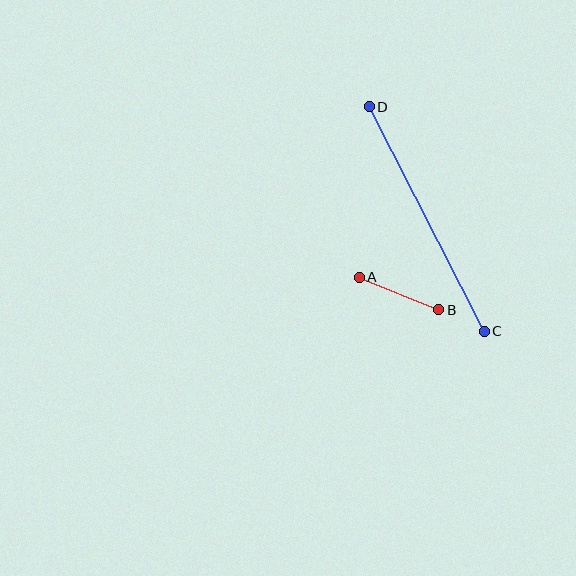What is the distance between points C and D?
The distance is approximately 252 pixels.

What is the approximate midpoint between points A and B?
The midpoint is at approximately (399, 294) pixels.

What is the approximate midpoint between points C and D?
The midpoint is at approximately (427, 219) pixels.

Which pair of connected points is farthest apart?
Points C and D are farthest apart.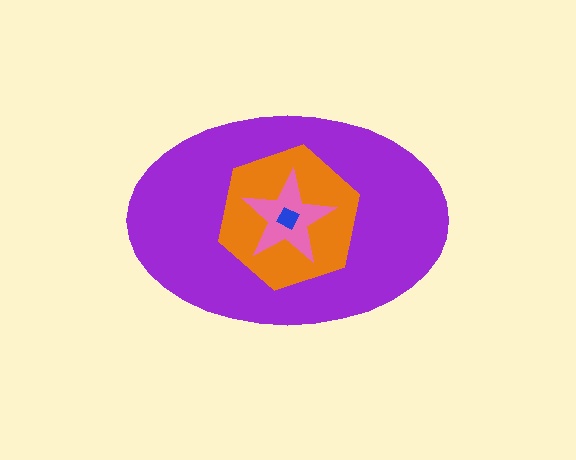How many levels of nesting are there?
4.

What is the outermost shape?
The purple ellipse.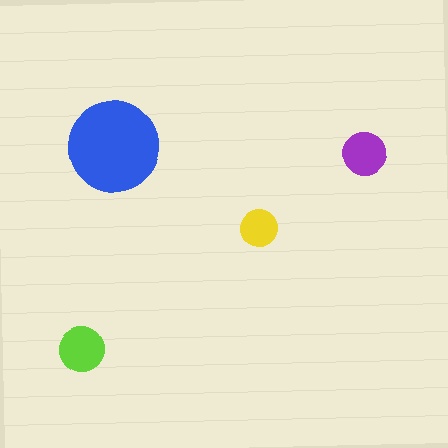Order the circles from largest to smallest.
the blue one, the lime one, the purple one, the yellow one.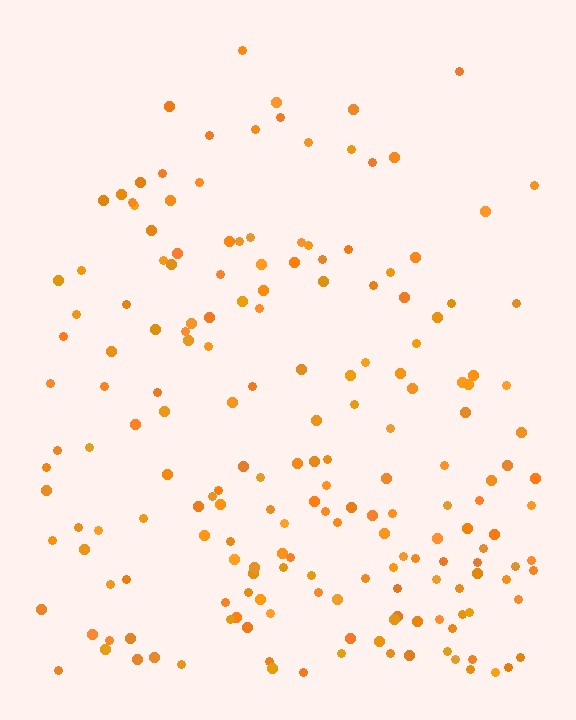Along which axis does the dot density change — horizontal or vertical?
Vertical.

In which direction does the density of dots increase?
From top to bottom, with the bottom side densest.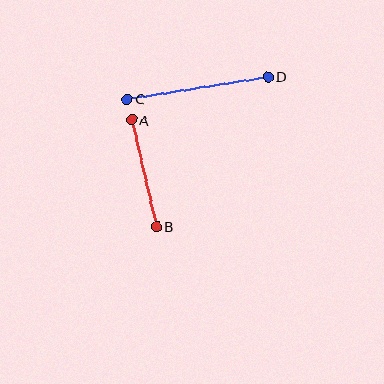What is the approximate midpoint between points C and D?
The midpoint is at approximately (198, 88) pixels.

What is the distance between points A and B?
The distance is approximately 110 pixels.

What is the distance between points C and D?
The distance is approximately 143 pixels.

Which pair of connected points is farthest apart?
Points C and D are farthest apart.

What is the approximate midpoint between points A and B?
The midpoint is at approximately (144, 173) pixels.